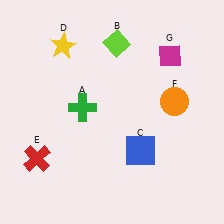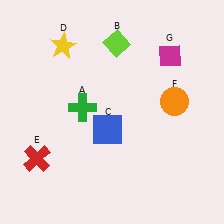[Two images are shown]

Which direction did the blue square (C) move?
The blue square (C) moved left.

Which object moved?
The blue square (C) moved left.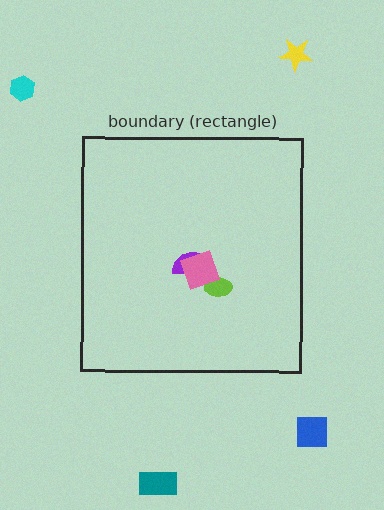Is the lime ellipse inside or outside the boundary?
Inside.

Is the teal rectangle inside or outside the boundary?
Outside.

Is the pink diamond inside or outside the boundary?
Inside.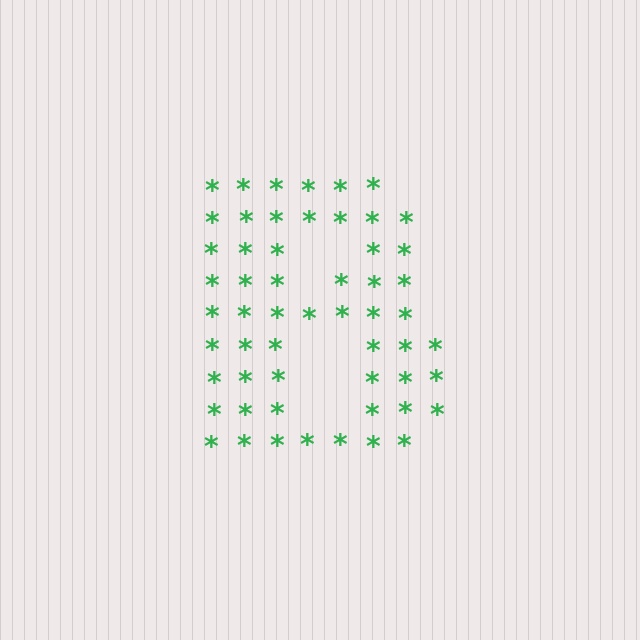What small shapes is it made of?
It is made of small asterisks.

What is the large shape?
The large shape is the letter B.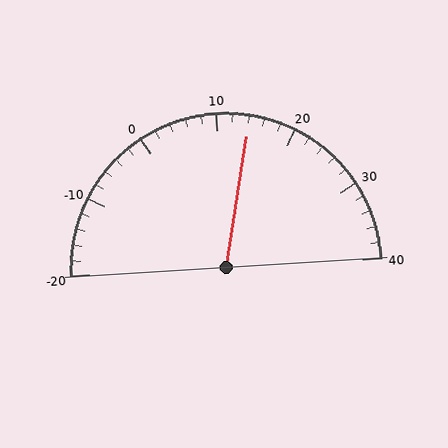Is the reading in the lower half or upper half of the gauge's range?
The reading is in the upper half of the range (-20 to 40).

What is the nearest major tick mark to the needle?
The nearest major tick mark is 10.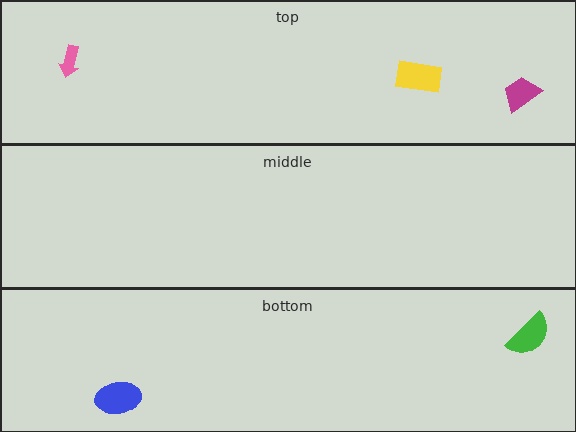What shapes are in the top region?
The yellow rectangle, the pink arrow, the magenta trapezoid.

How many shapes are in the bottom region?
2.